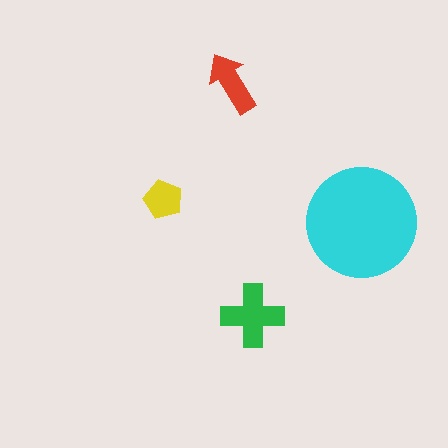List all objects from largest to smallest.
The cyan circle, the green cross, the red arrow, the yellow pentagon.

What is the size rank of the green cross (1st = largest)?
2nd.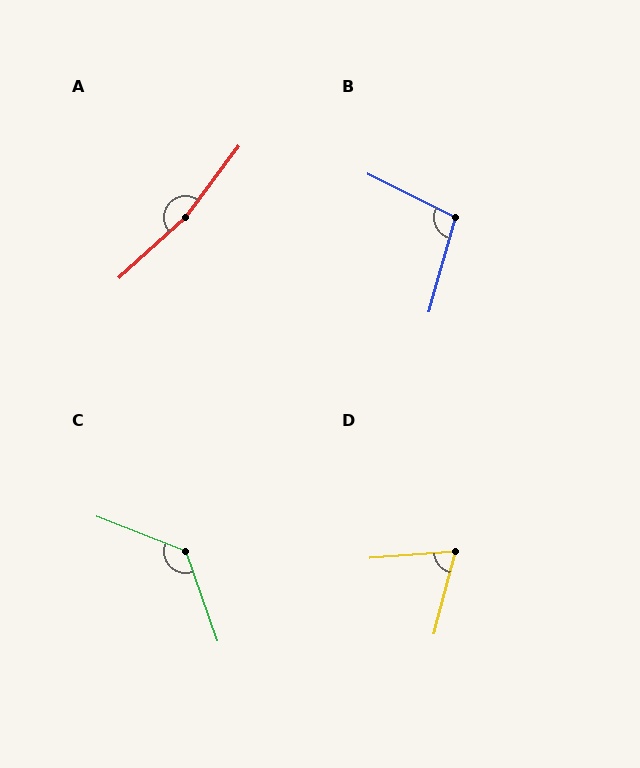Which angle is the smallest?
D, at approximately 71 degrees.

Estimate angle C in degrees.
Approximately 131 degrees.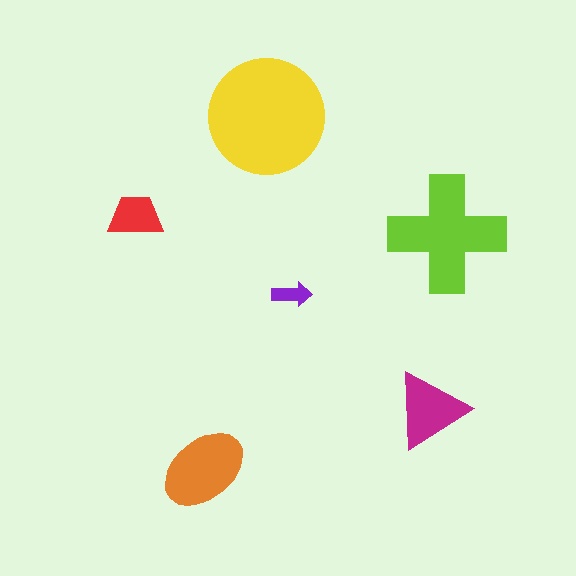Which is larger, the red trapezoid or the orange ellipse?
The orange ellipse.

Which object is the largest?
The yellow circle.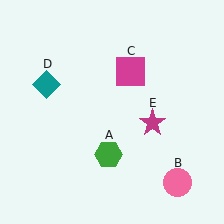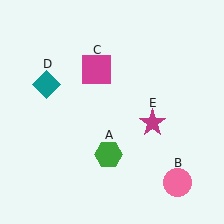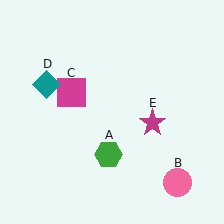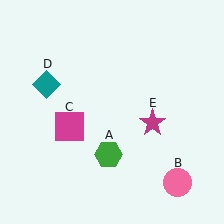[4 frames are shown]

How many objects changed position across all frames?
1 object changed position: magenta square (object C).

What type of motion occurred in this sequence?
The magenta square (object C) rotated counterclockwise around the center of the scene.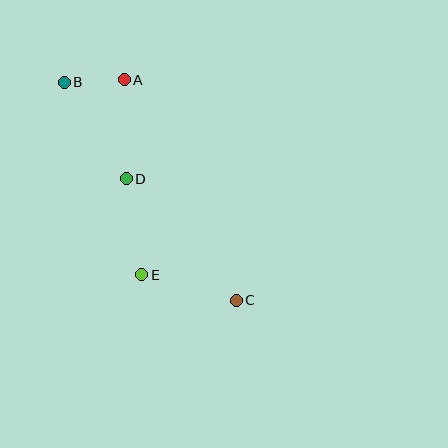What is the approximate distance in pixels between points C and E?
The distance between C and E is approximately 98 pixels.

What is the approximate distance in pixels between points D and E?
The distance between D and E is approximately 97 pixels.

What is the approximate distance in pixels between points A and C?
The distance between A and C is approximately 247 pixels.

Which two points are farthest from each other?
Points B and C are farthest from each other.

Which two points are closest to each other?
Points A and B are closest to each other.